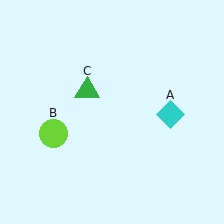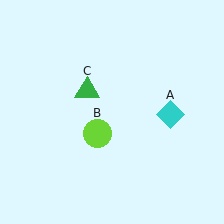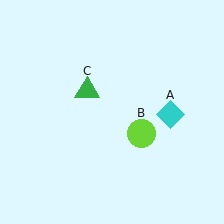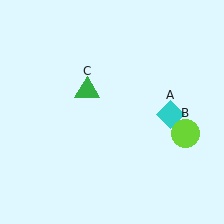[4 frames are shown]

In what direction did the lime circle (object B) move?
The lime circle (object B) moved right.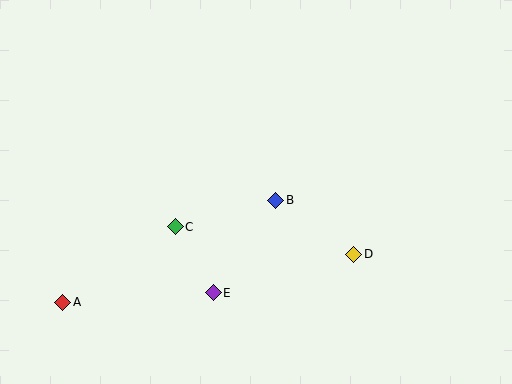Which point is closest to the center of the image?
Point B at (276, 200) is closest to the center.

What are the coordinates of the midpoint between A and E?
The midpoint between A and E is at (138, 297).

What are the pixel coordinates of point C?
Point C is at (175, 227).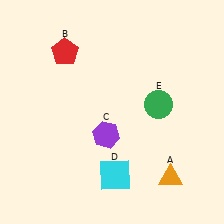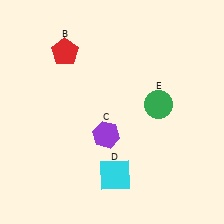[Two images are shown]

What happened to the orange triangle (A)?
The orange triangle (A) was removed in Image 2. It was in the bottom-right area of Image 1.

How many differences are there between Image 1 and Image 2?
There is 1 difference between the two images.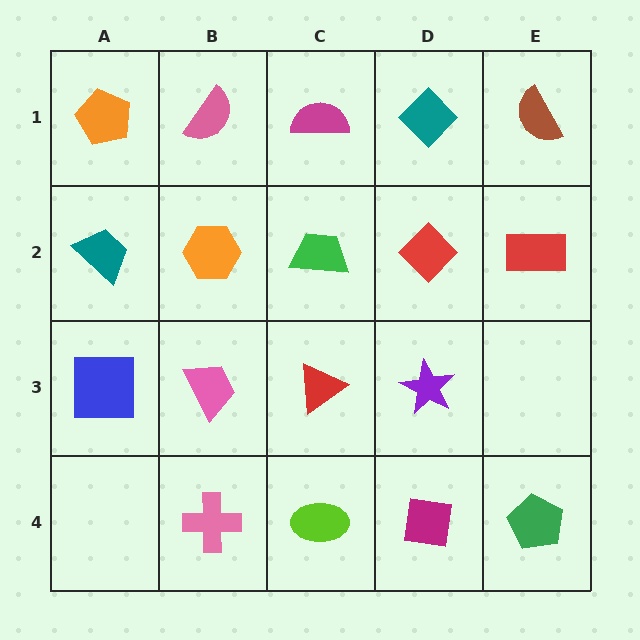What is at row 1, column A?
An orange pentagon.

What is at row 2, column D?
A red diamond.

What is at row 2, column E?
A red rectangle.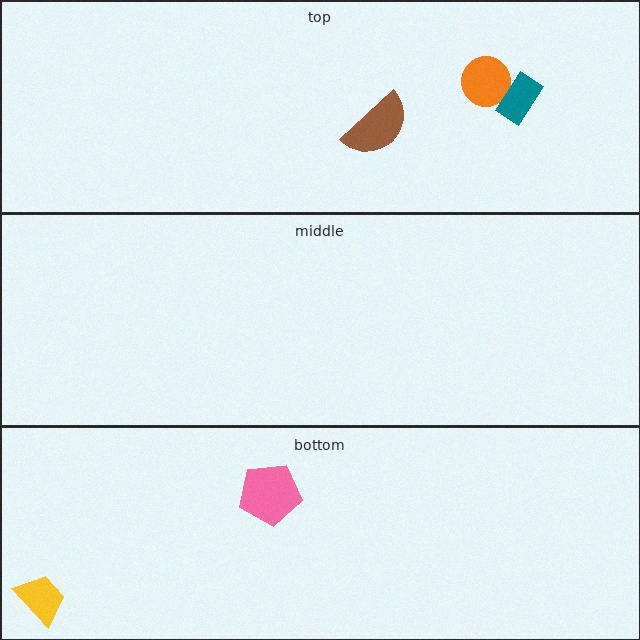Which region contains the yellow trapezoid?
The bottom region.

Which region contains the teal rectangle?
The top region.